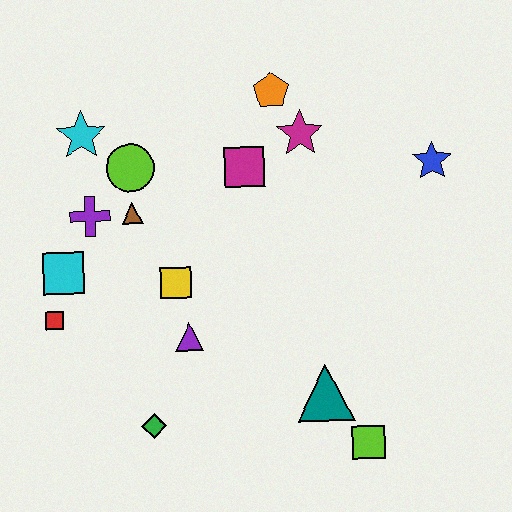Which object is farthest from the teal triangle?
The cyan star is farthest from the teal triangle.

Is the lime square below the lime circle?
Yes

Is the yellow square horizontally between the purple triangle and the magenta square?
No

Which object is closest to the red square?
The cyan square is closest to the red square.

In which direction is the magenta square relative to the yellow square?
The magenta square is above the yellow square.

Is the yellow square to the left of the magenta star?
Yes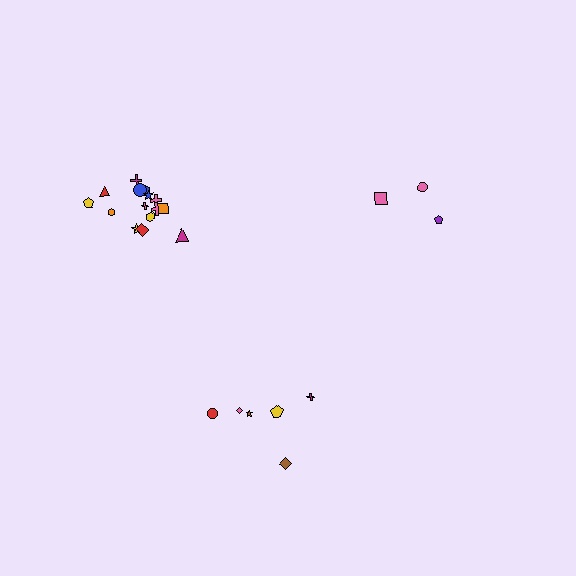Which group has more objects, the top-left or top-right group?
The top-left group.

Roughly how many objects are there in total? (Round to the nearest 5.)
Roughly 25 objects in total.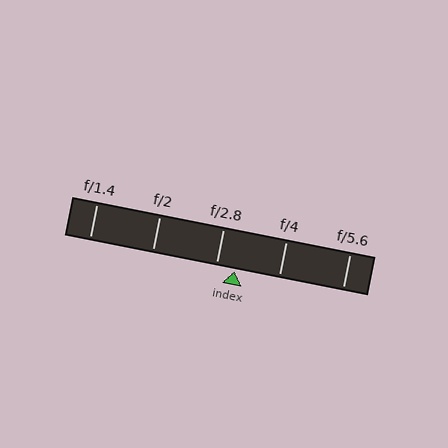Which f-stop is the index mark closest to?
The index mark is closest to f/2.8.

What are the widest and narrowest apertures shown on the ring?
The widest aperture shown is f/1.4 and the narrowest is f/5.6.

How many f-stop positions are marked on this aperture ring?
There are 5 f-stop positions marked.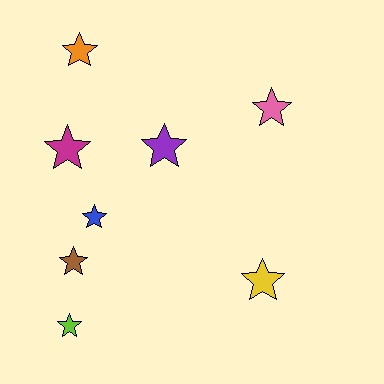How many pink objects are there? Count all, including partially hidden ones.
There is 1 pink object.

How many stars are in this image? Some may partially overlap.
There are 8 stars.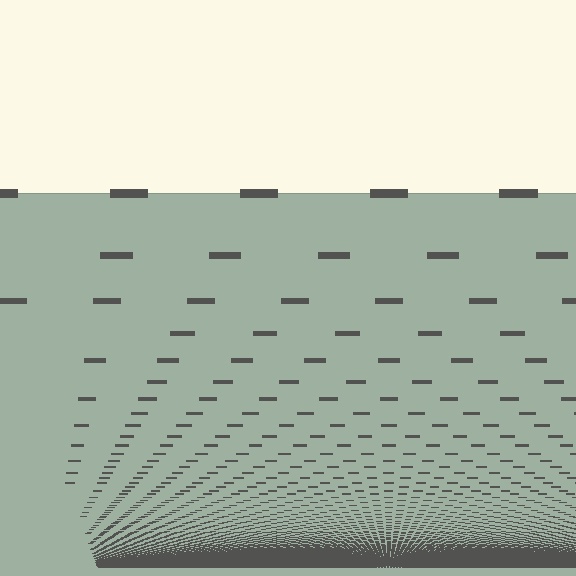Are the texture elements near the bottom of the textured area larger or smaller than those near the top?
Smaller. The gradient is inverted — elements near the bottom are smaller and denser.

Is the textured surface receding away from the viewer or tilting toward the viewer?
The surface appears to tilt toward the viewer. Texture elements get larger and sparser toward the top.